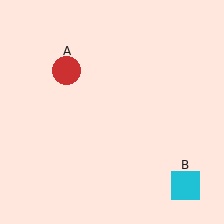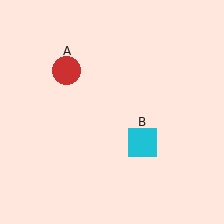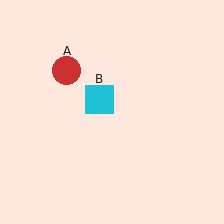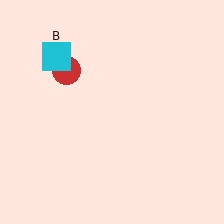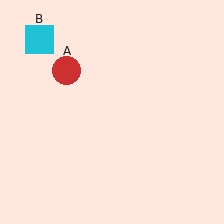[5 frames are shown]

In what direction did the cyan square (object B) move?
The cyan square (object B) moved up and to the left.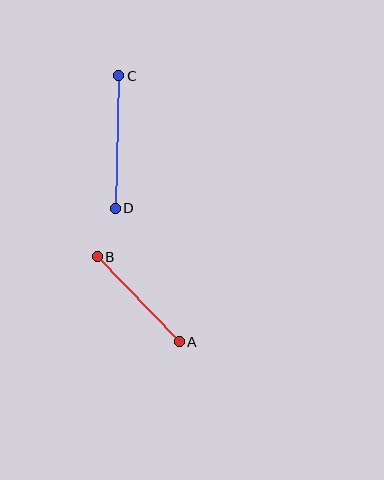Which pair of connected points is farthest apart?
Points C and D are farthest apart.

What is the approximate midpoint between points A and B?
The midpoint is at approximately (138, 299) pixels.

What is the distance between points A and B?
The distance is approximately 118 pixels.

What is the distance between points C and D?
The distance is approximately 133 pixels.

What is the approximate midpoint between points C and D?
The midpoint is at approximately (117, 142) pixels.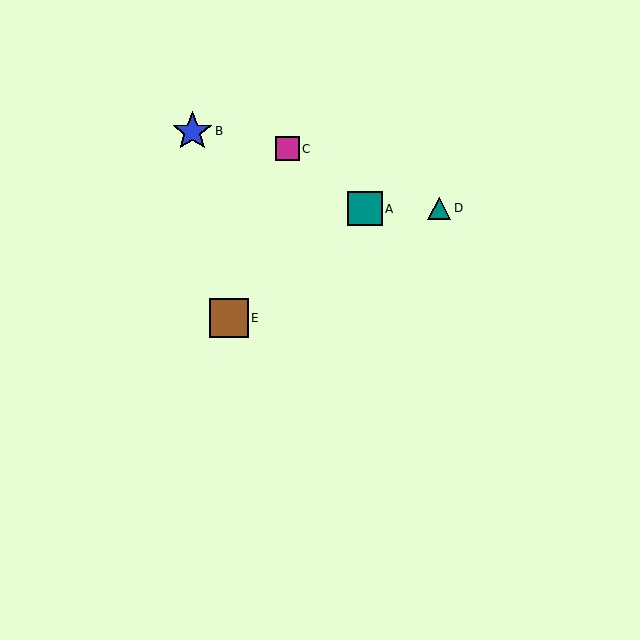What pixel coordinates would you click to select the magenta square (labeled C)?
Click at (288, 149) to select the magenta square C.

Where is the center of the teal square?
The center of the teal square is at (365, 209).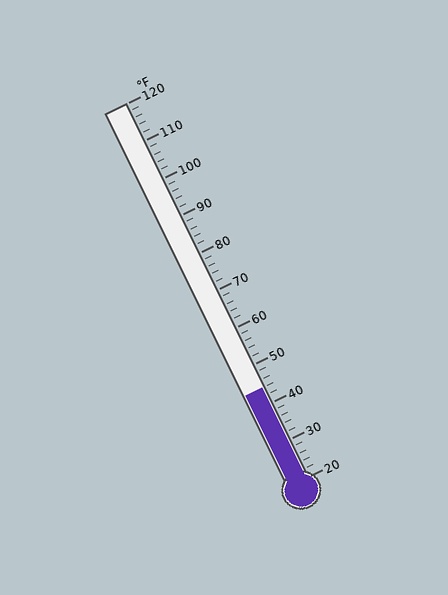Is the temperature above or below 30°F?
The temperature is above 30°F.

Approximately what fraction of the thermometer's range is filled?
The thermometer is filled to approximately 25% of its range.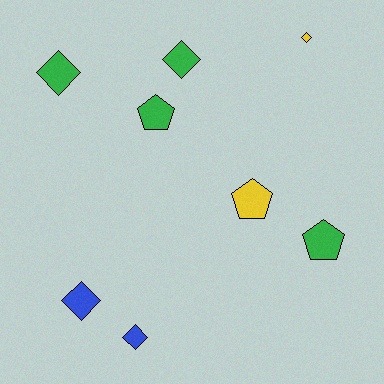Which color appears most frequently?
Green, with 4 objects.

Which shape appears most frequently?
Diamond, with 5 objects.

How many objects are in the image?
There are 8 objects.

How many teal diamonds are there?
There are no teal diamonds.